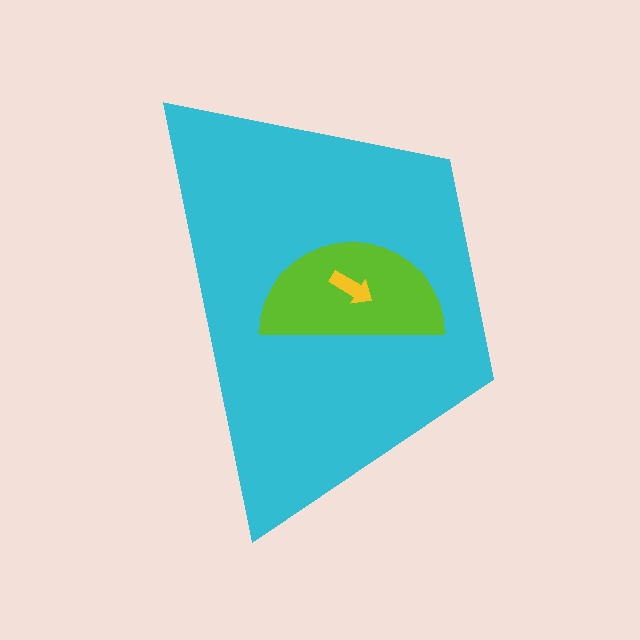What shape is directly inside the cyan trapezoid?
The lime semicircle.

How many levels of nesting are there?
3.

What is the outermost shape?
The cyan trapezoid.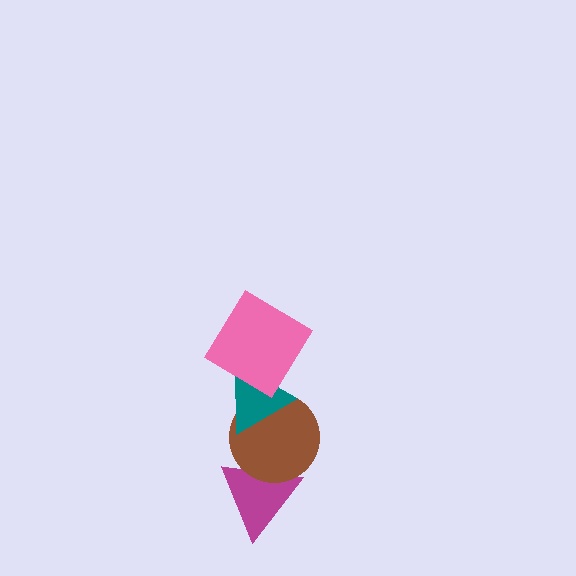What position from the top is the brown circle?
The brown circle is 3rd from the top.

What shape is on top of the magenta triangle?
The brown circle is on top of the magenta triangle.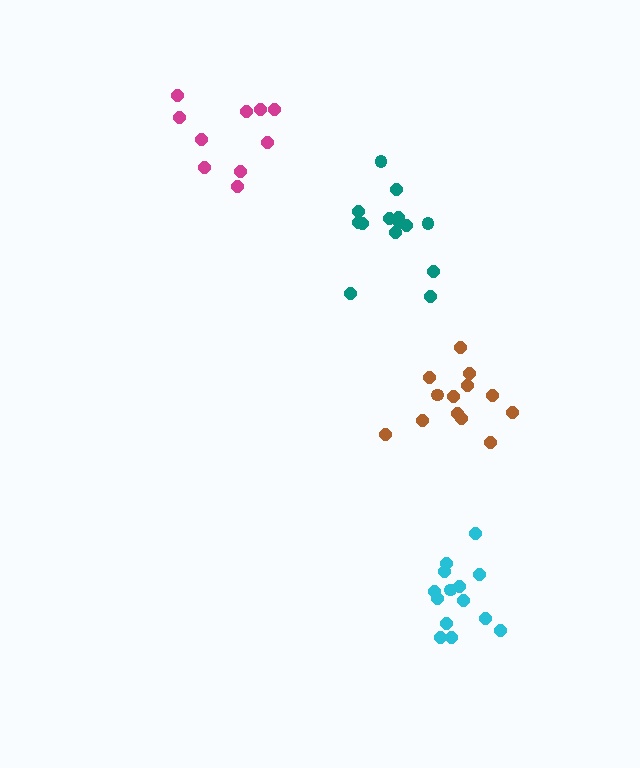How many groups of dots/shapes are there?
There are 4 groups.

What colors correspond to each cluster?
The clusters are colored: teal, cyan, brown, magenta.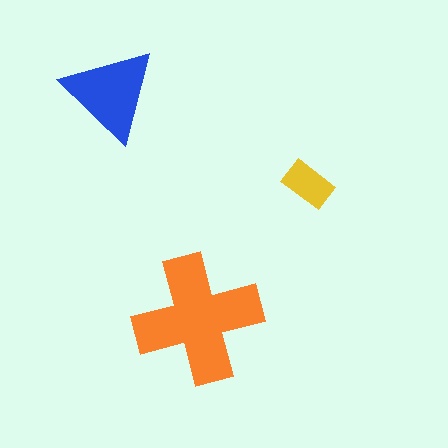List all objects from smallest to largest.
The yellow rectangle, the blue triangle, the orange cross.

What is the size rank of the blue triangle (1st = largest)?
2nd.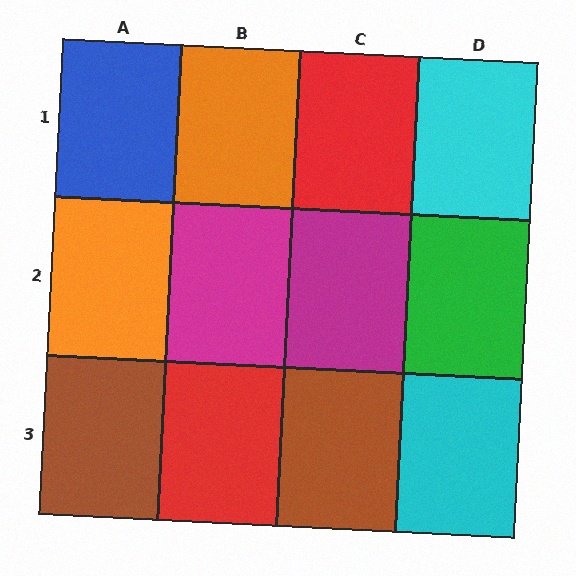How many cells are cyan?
2 cells are cyan.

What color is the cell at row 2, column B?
Magenta.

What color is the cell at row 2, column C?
Magenta.